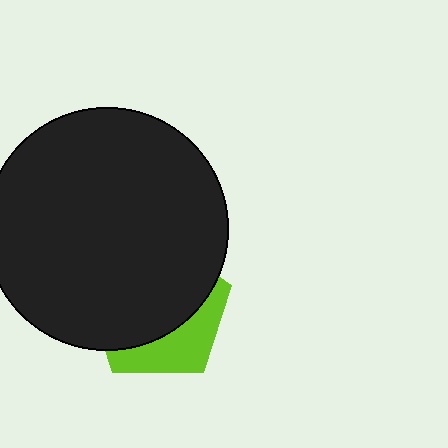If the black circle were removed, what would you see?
You would see the complete lime pentagon.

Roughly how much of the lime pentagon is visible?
A small part of it is visible (roughly 33%).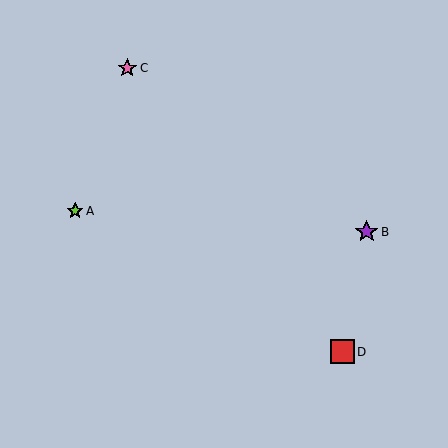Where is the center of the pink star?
The center of the pink star is at (127, 68).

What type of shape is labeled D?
Shape D is a red square.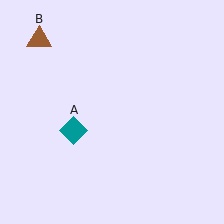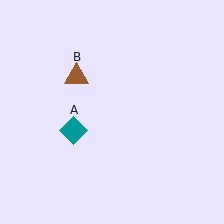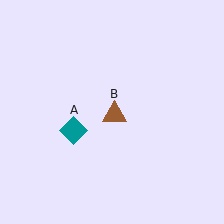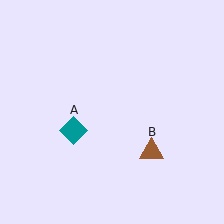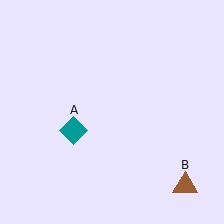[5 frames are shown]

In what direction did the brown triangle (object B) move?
The brown triangle (object B) moved down and to the right.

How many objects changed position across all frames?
1 object changed position: brown triangle (object B).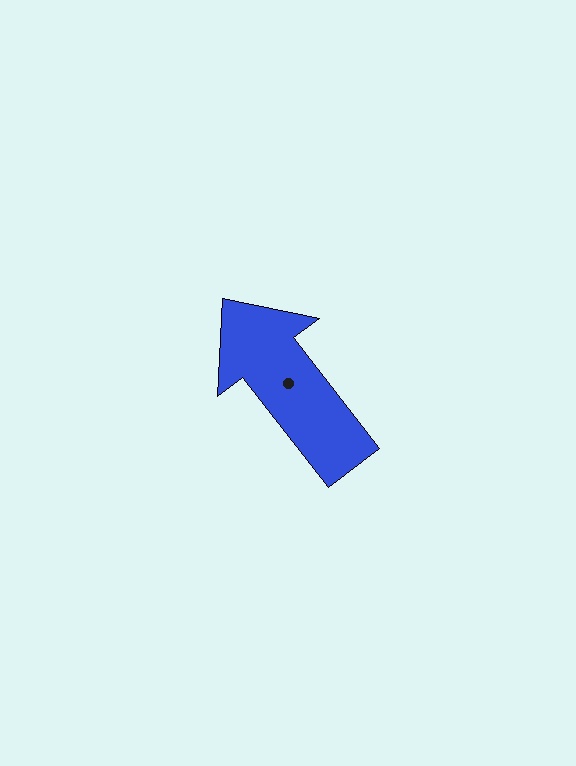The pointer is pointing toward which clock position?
Roughly 11 o'clock.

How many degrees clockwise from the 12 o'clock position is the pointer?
Approximately 322 degrees.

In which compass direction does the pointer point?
Northwest.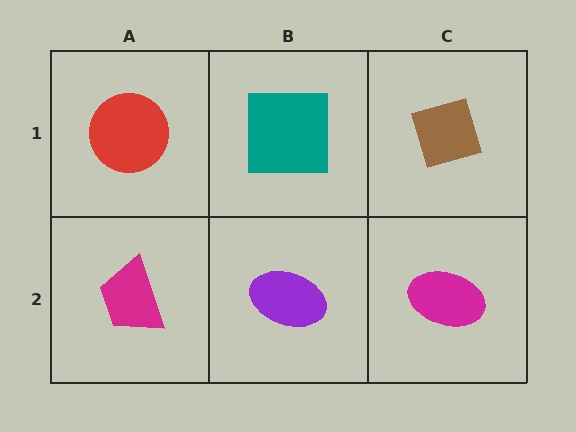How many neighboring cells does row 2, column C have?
2.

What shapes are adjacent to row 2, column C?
A brown diamond (row 1, column C), a purple ellipse (row 2, column B).